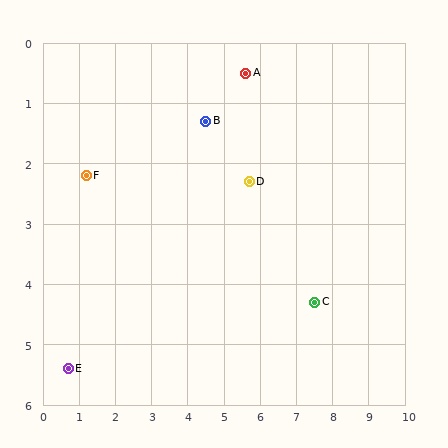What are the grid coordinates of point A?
Point A is at approximately (5.6, 0.5).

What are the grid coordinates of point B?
Point B is at approximately (4.5, 1.3).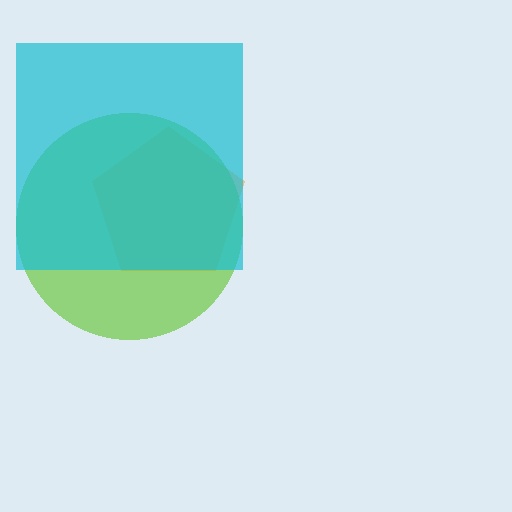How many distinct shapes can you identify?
There are 3 distinct shapes: an orange pentagon, a lime circle, a cyan square.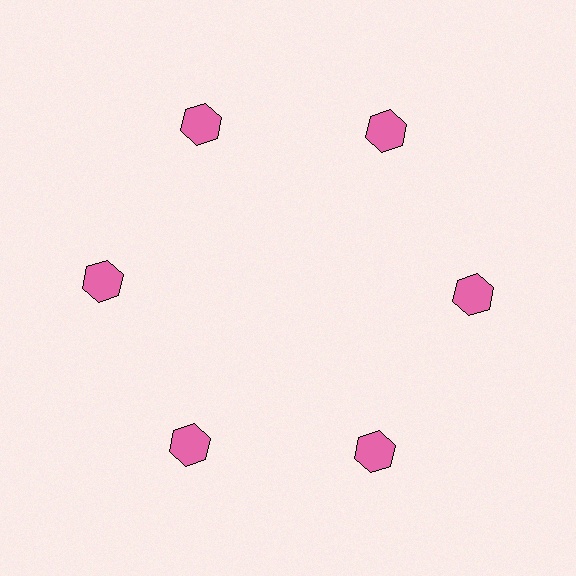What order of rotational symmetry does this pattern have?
This pattern has 6-fold rotational symmetry.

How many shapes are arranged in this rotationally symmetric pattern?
There are 6 shapes, arranged in 6 groups of 1.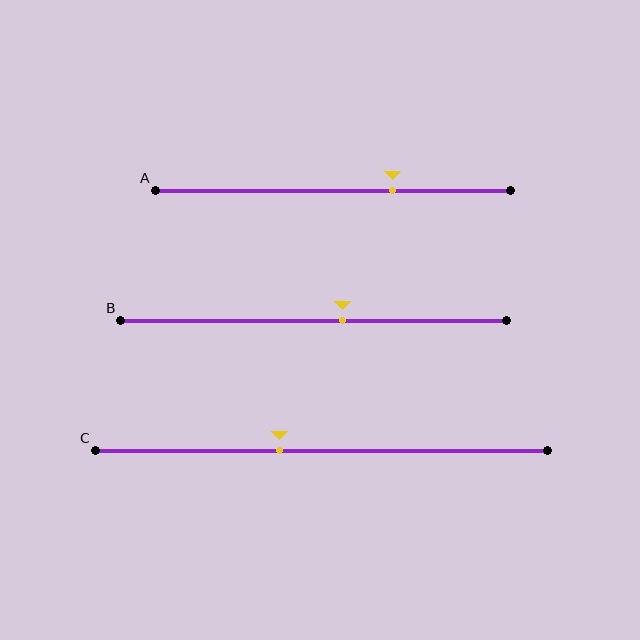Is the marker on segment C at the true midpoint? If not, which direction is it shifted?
No, the marker on segment C is shifted to the left by about 9% of the segment length.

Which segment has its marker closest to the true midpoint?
Segment B has its marker closest to the true midpoint.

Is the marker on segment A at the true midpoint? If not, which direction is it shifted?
No, the marker on segment A is shifted to the right by about 17% of the segment length.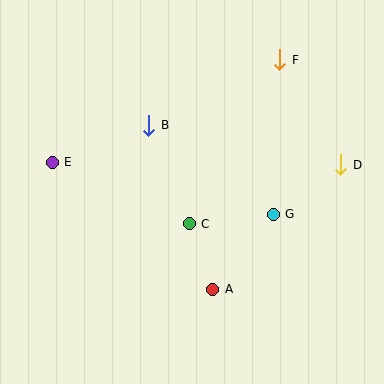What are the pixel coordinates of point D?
Point D is at (341, 165).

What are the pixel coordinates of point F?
Point F is at (280, 60).